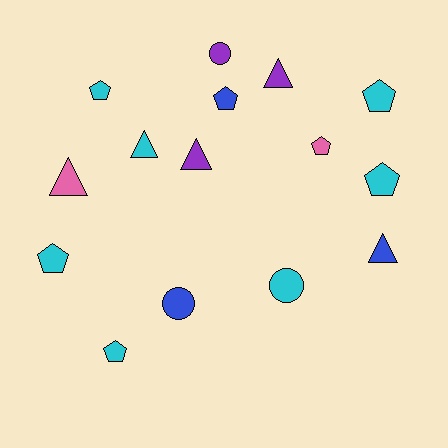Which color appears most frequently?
Cyan, with 7 objects.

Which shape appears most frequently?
Pentagon, with 7 objects.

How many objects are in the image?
There are 15 objects.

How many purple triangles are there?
There are 2 purple triangles.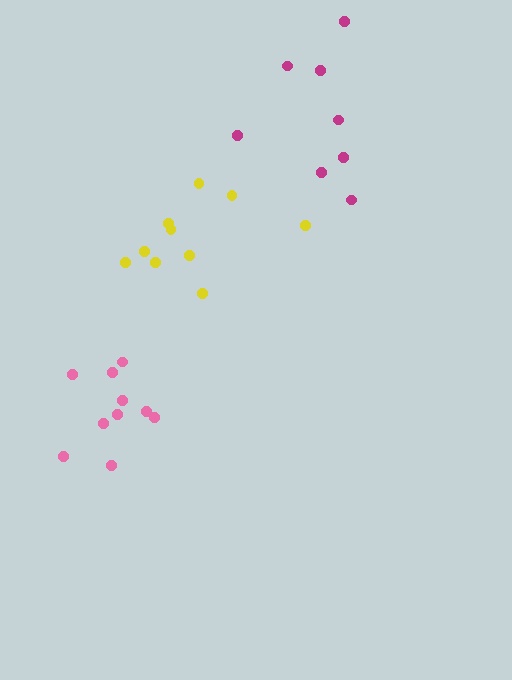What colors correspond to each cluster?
The clusters are colored: pink, yellow, magenta.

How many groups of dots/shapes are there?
There are 3 groups.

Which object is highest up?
The magenta cluster is topmost.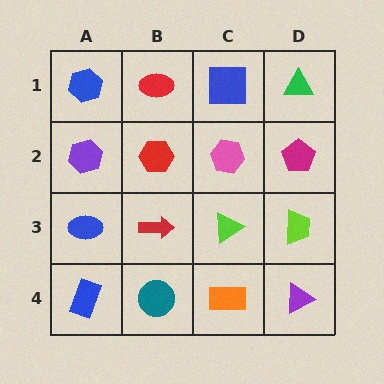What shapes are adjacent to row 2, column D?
A green triangle (row 1, column D), a lime trapezoid (row 3, column D), a pink hexagon (row 2, column C).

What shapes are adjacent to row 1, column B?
A red hexagon (row 2, column B), a blue hexagon (row 1, column A), a blue square (row 1, column C).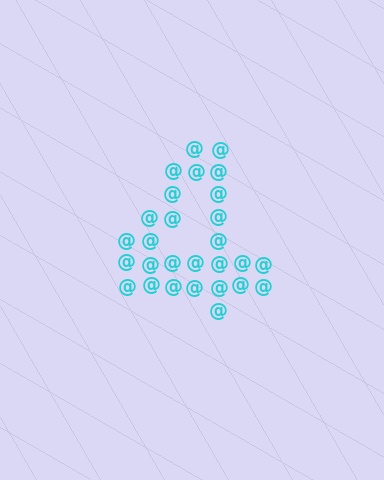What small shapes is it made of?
It is made of small at signs.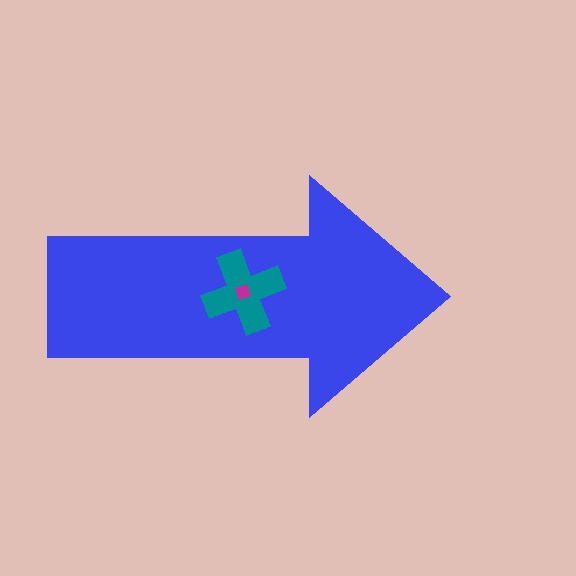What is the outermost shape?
The blue arrow.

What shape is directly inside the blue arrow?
The teal cross.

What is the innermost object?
The magenta square.